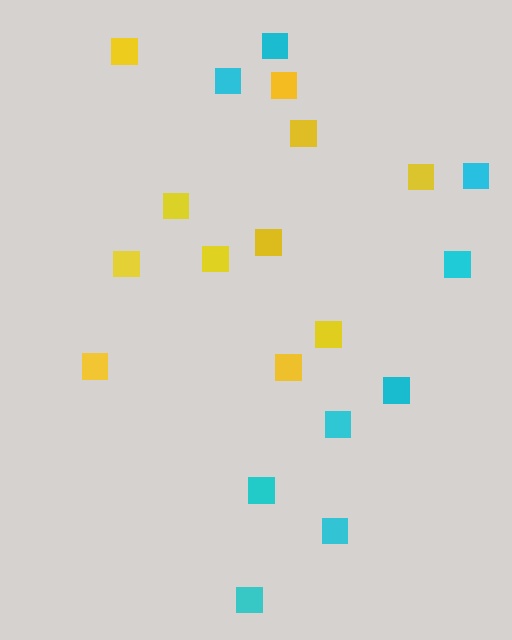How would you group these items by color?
There are 2 groups: one group of cyan squares (9) and one group of yellow squares (11).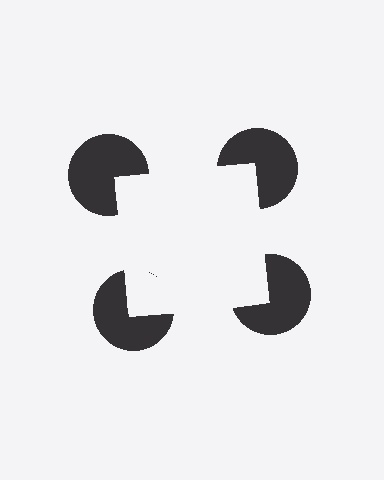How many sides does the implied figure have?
4 sides.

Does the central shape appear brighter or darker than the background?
It typically appears slightly brighter than the background, even though no actual brightness change is drawn.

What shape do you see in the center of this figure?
An illusory square — its edges are inferred from the aligned wedge cuts in the pac-man discs, not physically drawn.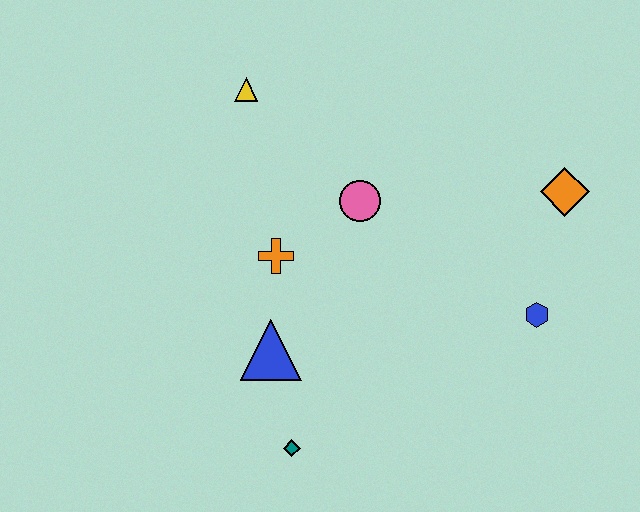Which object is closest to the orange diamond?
The blue hexagon is closest to the orange diamond.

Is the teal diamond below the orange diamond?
Yes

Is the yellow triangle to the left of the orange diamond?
Yes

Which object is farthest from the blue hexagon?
The yellow triangle is farthest from the blue hexagon.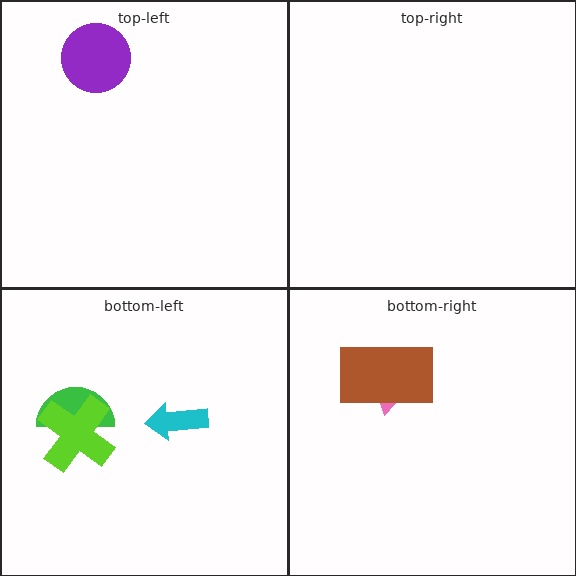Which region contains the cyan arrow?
The bottom-left region.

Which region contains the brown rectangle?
The bottom-right region.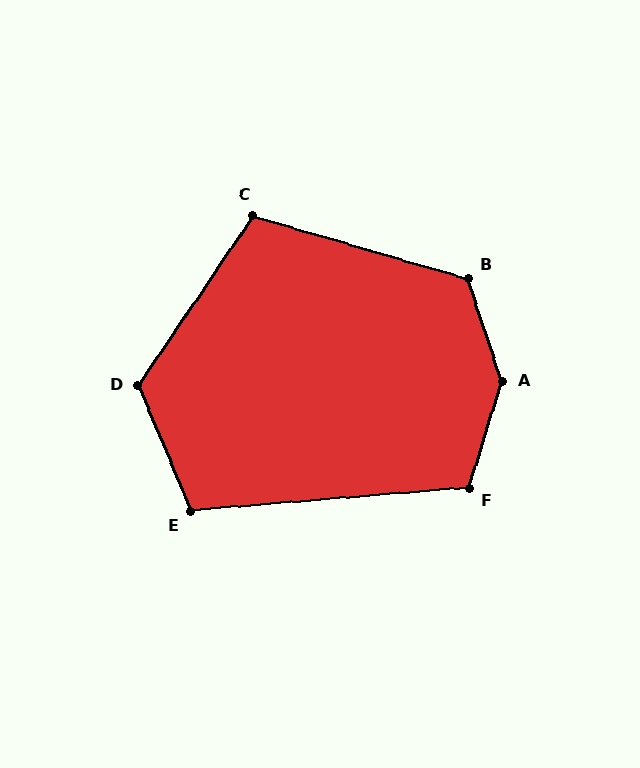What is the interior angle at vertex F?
Approximately 112 degrees (obtuse).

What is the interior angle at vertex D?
Approximately 124 degrees (obtuse).